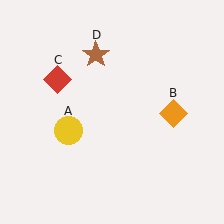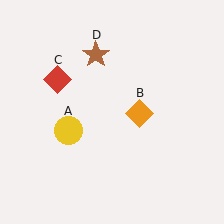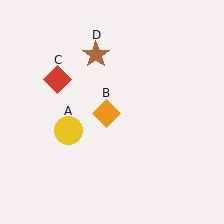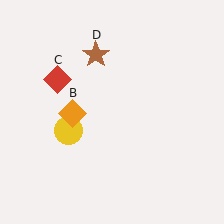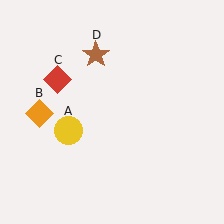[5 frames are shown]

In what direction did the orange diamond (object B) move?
The orange diamond (object B) moved left.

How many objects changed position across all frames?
1 object changed position: orange diamond (object B).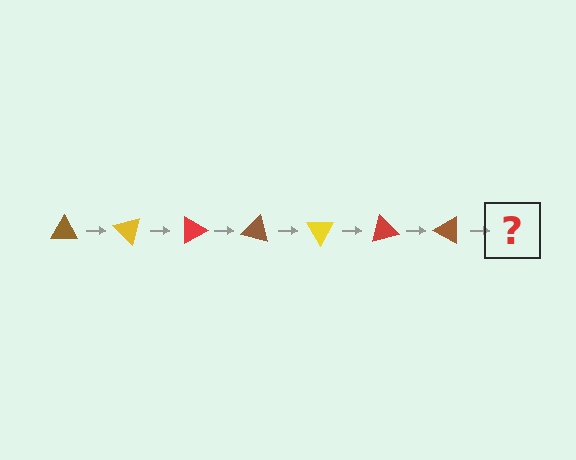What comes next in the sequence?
The next element should be a yellow triangle, rotated 315 degrees from the start.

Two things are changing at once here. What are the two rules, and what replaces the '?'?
The two rules are that it rotates 45 degrees each step and the color cycles through brown, yellow, and red. The '?' should be a yellow triangle, rotated 315 degrees from the start.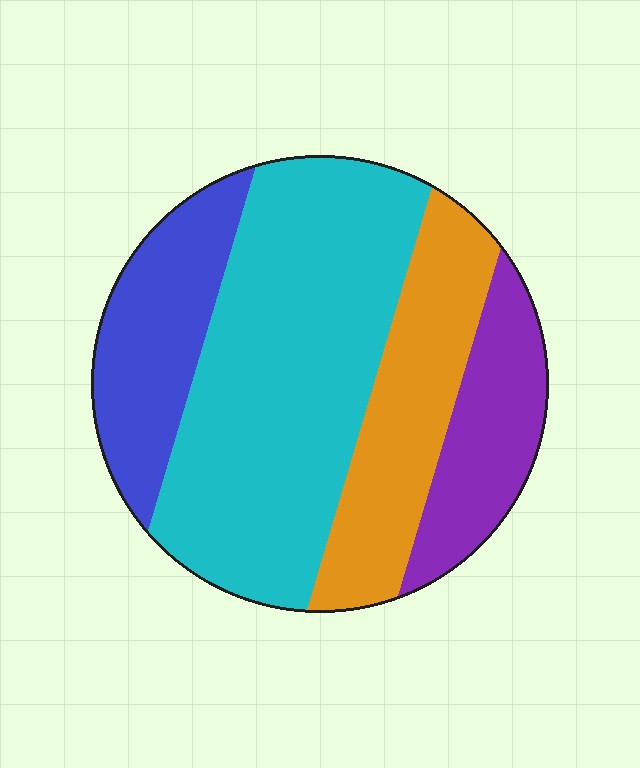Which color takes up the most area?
Cyan, at roughly 45%.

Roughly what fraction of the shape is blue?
Blue covers 17% of the shape.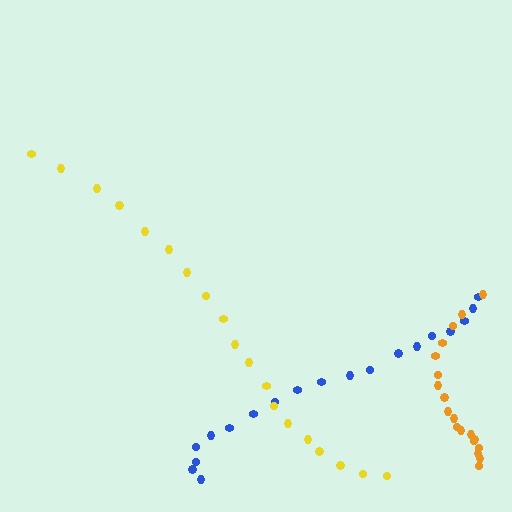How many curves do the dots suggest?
There are 3 distinct paths.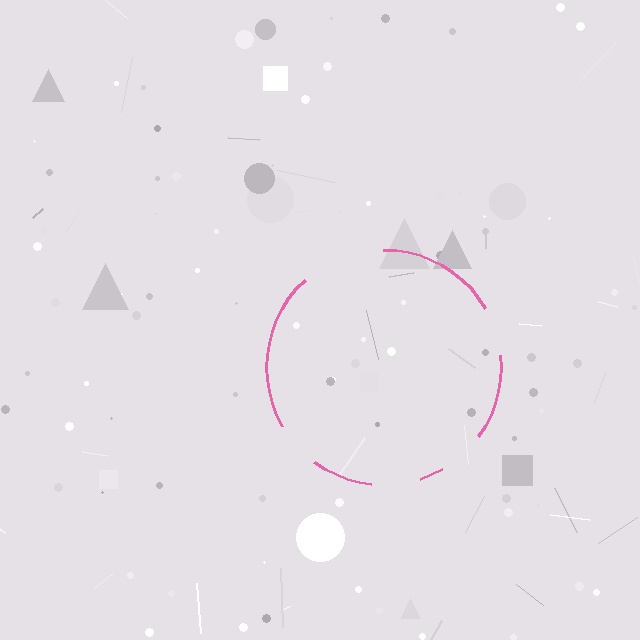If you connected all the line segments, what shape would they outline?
They would outline a circle.